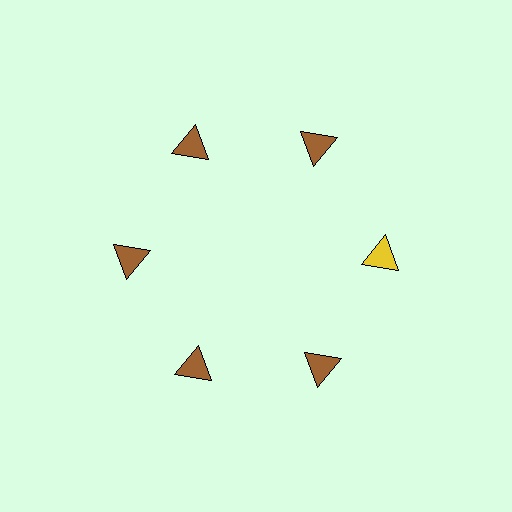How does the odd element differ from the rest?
It has a different color: yellow instead of brown.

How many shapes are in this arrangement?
There are 6 shapes arranged in a ring pattern.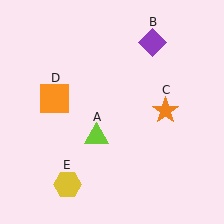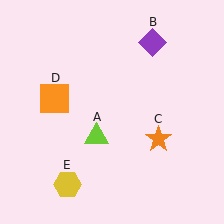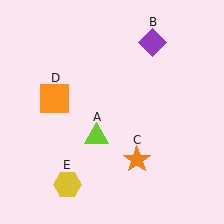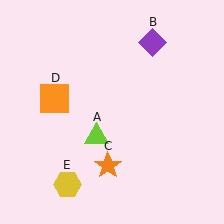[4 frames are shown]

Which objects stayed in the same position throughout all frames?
Lime triangle (object A) and purple diamond (object B) and orange square (object D) and yellow hexagon (object E) remained stationary.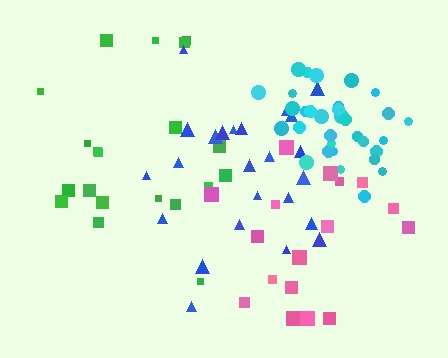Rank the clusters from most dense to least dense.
cyan, pink, blue, green.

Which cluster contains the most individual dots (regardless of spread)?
Cyan (32).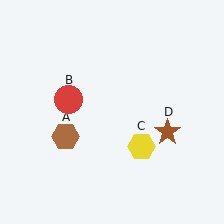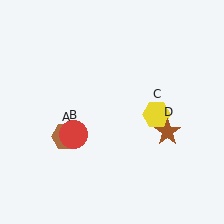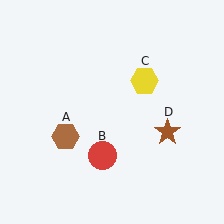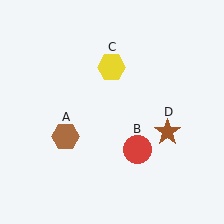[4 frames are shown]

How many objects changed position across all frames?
2 objects changed position: red circle (object B), yellow hexagon (object C).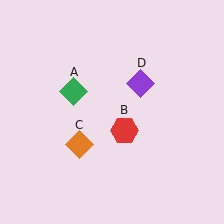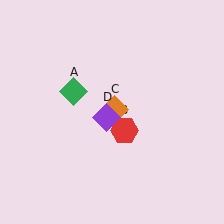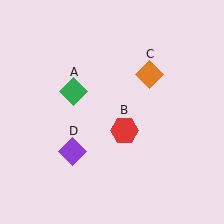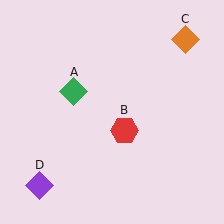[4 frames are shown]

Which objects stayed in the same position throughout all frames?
Green diamond (object A) and red hexagon (object B) remained stationary.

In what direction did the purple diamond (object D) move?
The purple diamond (object D) moved down and to the left.